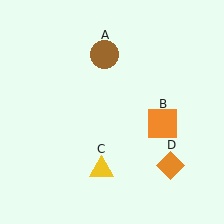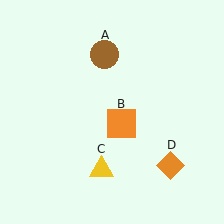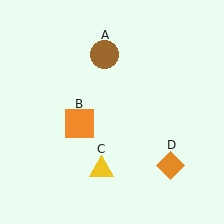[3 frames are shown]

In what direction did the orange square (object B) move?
The orange square (object B) moved left.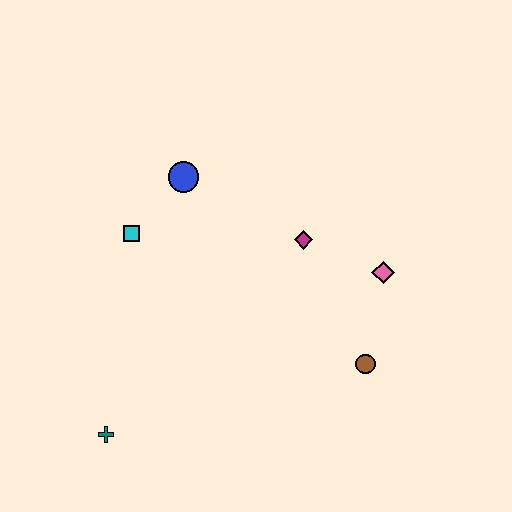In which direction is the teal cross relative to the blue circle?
The teal cross is below the blue circle.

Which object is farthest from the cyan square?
The brown circle is farthest from the cyan square.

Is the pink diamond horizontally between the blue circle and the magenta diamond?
No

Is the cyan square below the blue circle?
Yes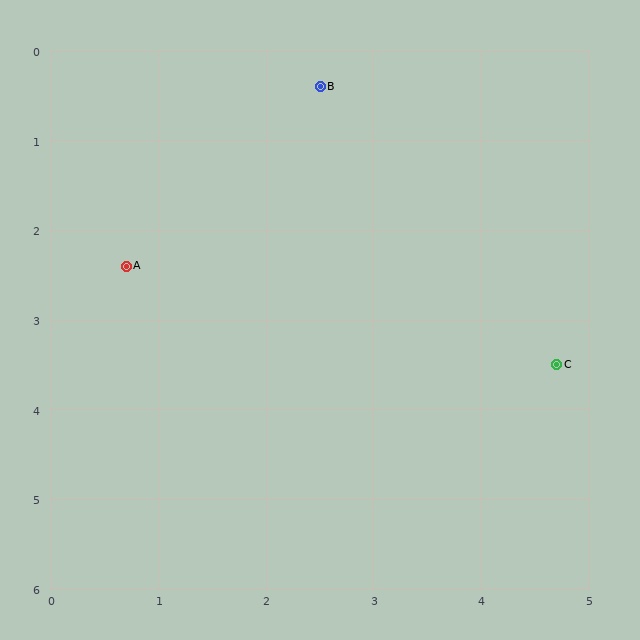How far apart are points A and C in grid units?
Points A and C are about 4.1 grid units apart.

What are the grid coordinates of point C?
Point C is at approximately (4.7, 3.5).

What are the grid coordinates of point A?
Point A is at approximately (0.7, 2.4).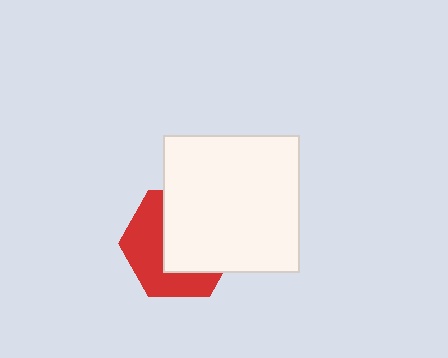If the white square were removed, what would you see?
You would see the complete red hexagon.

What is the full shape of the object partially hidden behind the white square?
The partially hidden object is a red hexagon.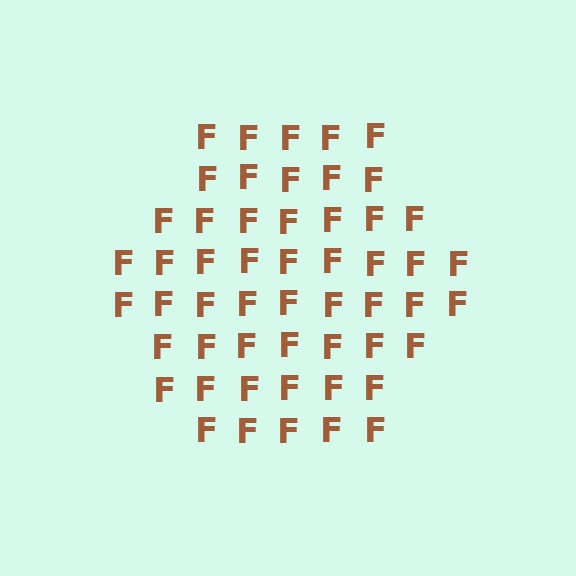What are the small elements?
The small elements are letter F's.